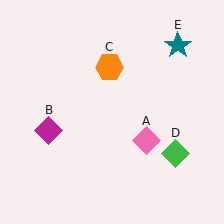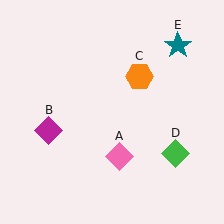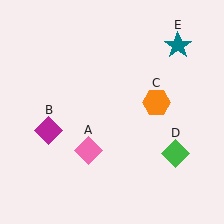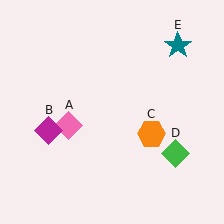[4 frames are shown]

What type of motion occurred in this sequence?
The pink diamond (object A), orange hexagon (object C) rotated clockwise around the center of the scene.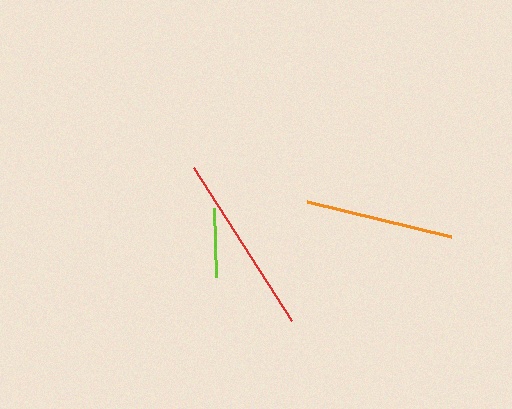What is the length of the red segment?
The red segment is approximately 182 pixels long.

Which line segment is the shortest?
The lime line is the shortest at approximately 69 pixels.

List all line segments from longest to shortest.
From longest to shortest: red, orange, lime.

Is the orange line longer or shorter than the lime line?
The orange line is longer than the lime line.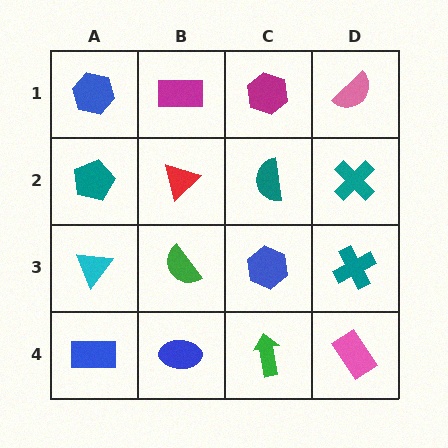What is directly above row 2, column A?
A blue hexagon.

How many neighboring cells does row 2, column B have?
4.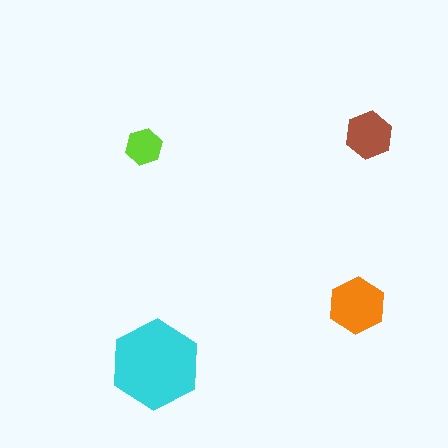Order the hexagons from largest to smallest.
the cyan one, the orange one, the brown one, the lime one.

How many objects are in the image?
There are 4 objects in the image.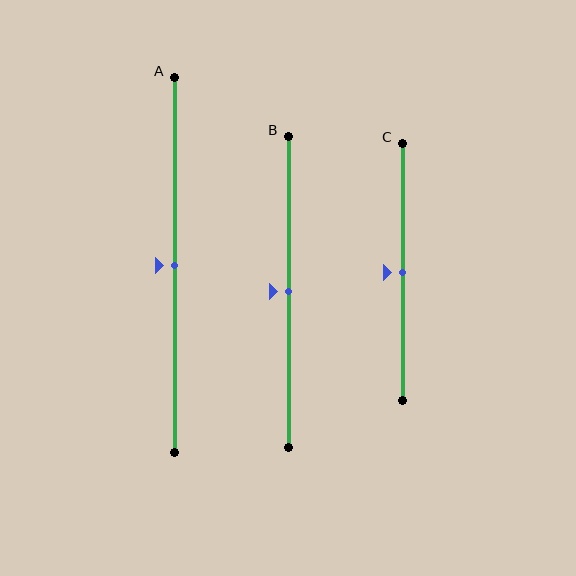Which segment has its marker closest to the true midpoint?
Segment A has its marker closest to the true midpoint.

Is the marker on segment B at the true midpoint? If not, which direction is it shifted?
Yes, the marker on segment B is at the true midpoint.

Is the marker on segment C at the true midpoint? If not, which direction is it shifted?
Yes, the marker on segment C is at the true midpoint.